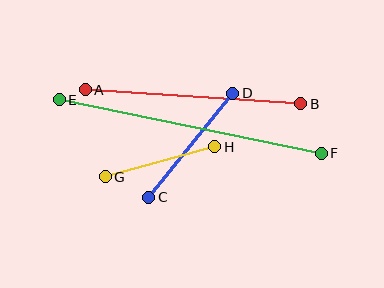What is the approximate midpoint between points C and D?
The midpoint is at approximately (191, 145) pixels.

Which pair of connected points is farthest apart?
Points E and F are farthest apart.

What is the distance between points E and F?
The distance is approximately 267 pixels.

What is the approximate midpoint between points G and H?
The midpoint is at approximately (160, 162) pixels.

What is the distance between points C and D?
The distance is approximately 134 pixels.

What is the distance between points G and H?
The distance is approximately 114 pixels.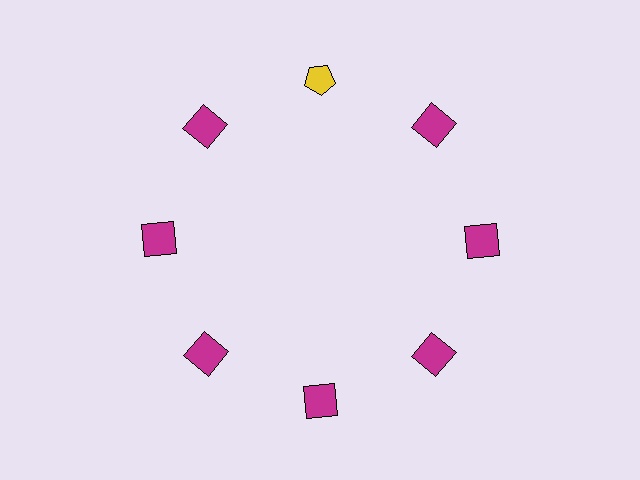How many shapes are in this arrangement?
There are 8 shapes arranged in a ring pattern.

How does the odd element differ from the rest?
It differs in both color (yellow instead of magenta) and shape (pentagon instead of square).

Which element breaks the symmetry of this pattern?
The yellow pentagon at roughly the 12 o'clock position breaks the symmetry. All other shapes are magenta squares.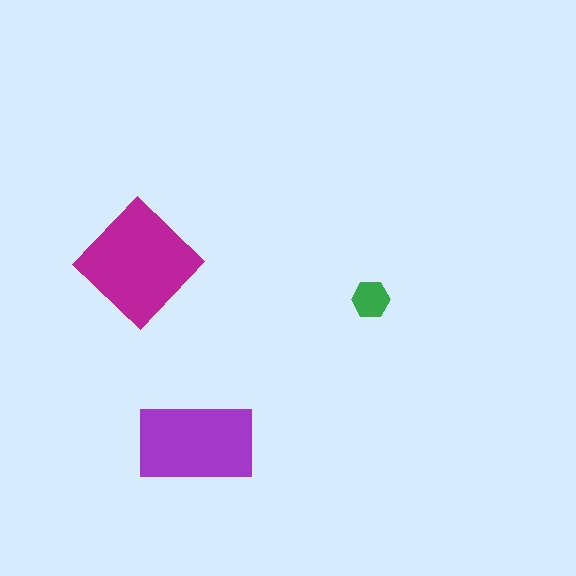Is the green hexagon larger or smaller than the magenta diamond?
Smaller.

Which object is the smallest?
The green hexagon.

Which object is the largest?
The magenta diamond.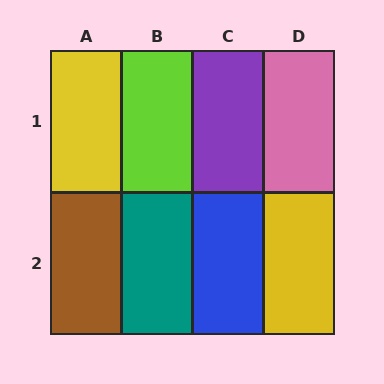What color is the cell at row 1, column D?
Pink.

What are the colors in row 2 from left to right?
Brown, teal, blue, yellow.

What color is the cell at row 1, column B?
Lime.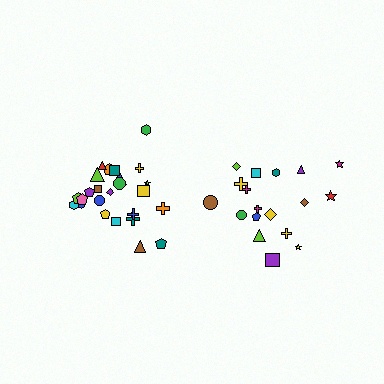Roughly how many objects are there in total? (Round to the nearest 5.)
Roughly 45 objects in total.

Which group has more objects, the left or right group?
The left group.